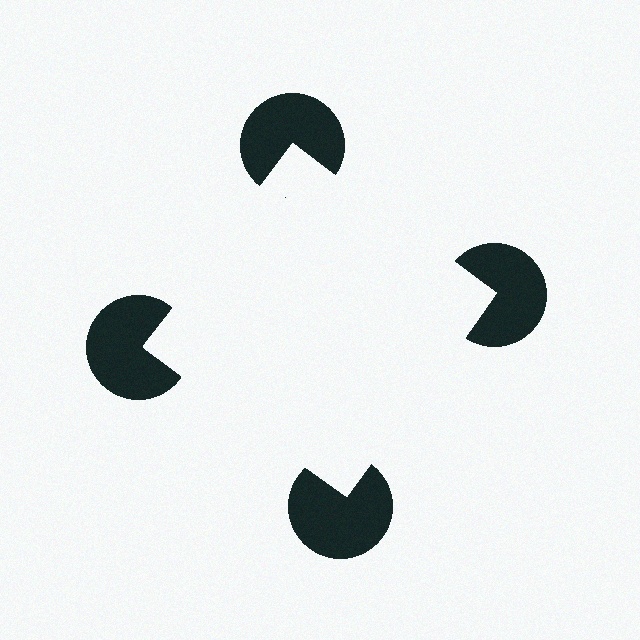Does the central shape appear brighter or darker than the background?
It typically appears slightly brighter than the background, even though no actual brightness change is drawn.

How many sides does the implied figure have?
4 sides.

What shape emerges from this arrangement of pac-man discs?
An illusory square — its edges are inferred from the aligned wedge cuts in the pac-man discs, not physically drawn.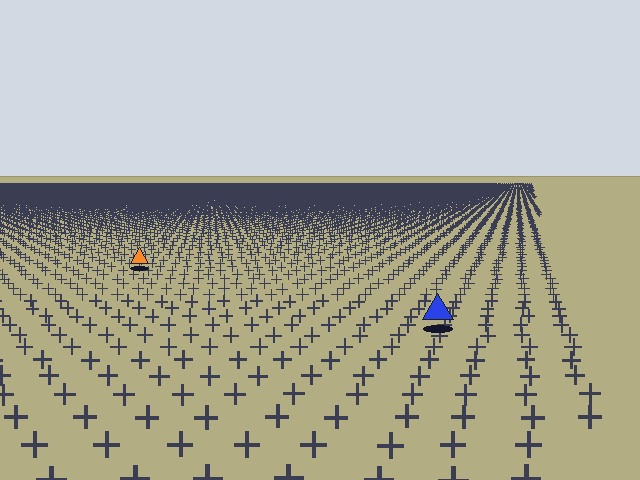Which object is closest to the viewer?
The blue triangle is closest. The texture marks near it are larger and more spread out.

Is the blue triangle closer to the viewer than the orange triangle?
Yes. The blue triangle is closer — you can tell from the texture gradient: the ground texture is coarser near it.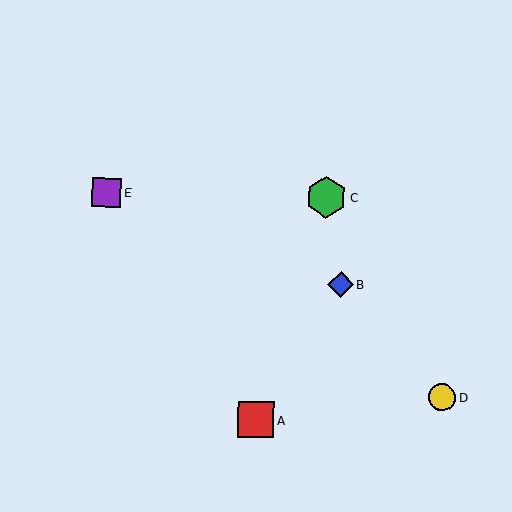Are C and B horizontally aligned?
No, C is at y≈197 and B is at y≈285.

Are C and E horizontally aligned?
Yes, both are at y≈197.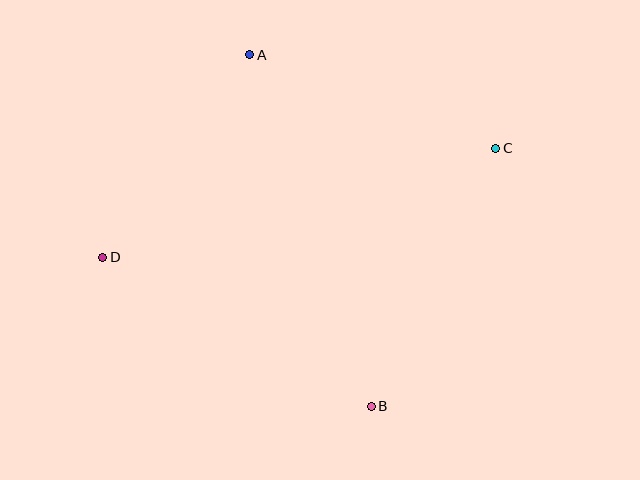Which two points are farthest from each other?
Points C and D are farthest from each other.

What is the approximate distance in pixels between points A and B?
The distance between A and B is approximately 372 pixels.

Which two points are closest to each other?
Points A and D are closest to each other.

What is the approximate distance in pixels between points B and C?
The distance between B and C is approximately 287 pixels.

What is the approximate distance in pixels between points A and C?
The distance between A and C is approximately 263 pixels.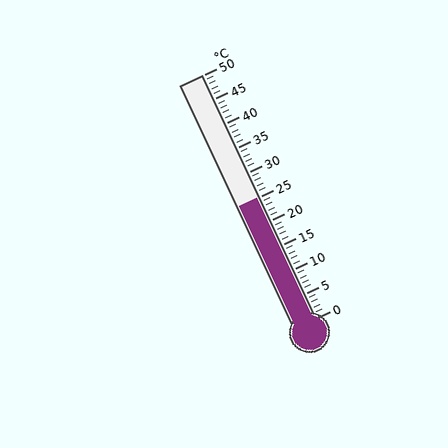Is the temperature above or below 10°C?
The temperature is above 10°C.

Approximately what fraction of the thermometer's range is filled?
The thermometer is filled to approximately 50% of its range.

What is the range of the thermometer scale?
The thermometer scale ranges from 0°C to 50°C.